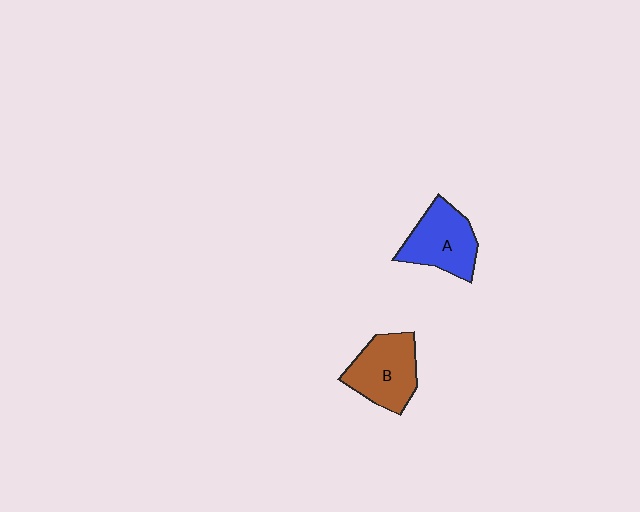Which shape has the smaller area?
Shape A (blue).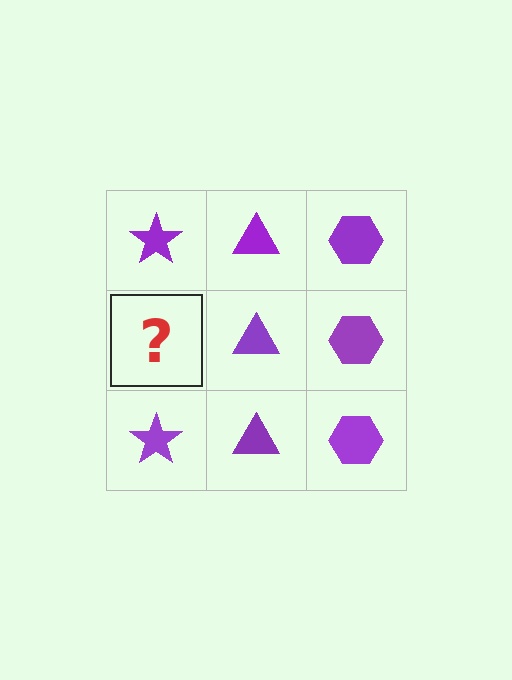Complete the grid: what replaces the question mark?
The question mark should be replaced with a purple star.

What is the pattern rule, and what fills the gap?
The rule is that each column has a consistent shape. The gap should be filled with a purple star.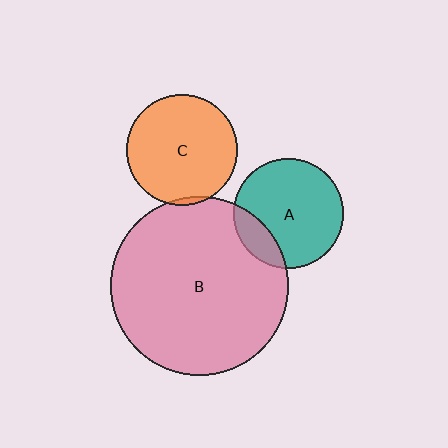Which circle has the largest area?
Circle B (pink).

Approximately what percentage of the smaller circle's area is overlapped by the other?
Approximately 5%.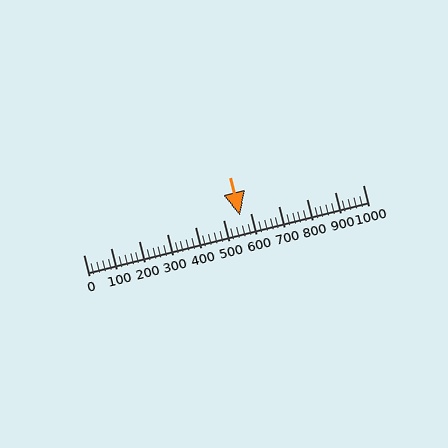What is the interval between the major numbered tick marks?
The major tick marks are spaced 100 units apart.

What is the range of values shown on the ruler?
The ruler shows values from 0 to 1000.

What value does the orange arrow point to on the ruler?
The orange arrow points to approximately 560.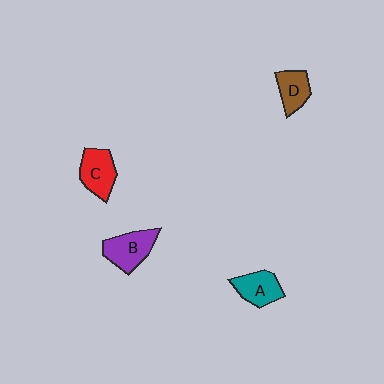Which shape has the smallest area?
Shape D (brown).